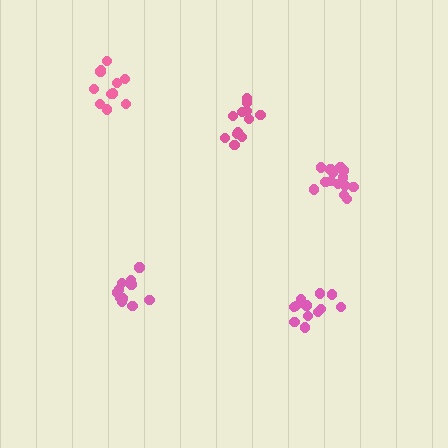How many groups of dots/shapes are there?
There are 5 groups.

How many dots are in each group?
Group 1: 14 dots, Group 2: 12 dots, Group 3: 12 dots, Group 4: 12 dots, Group 5: 11 dots (61 total).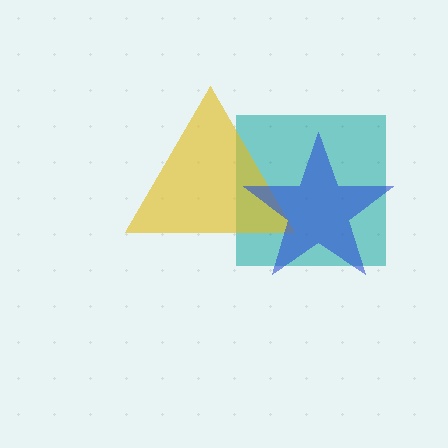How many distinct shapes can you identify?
There are 3 distinct shapes: a teal square, a yellow triangle, a blue star.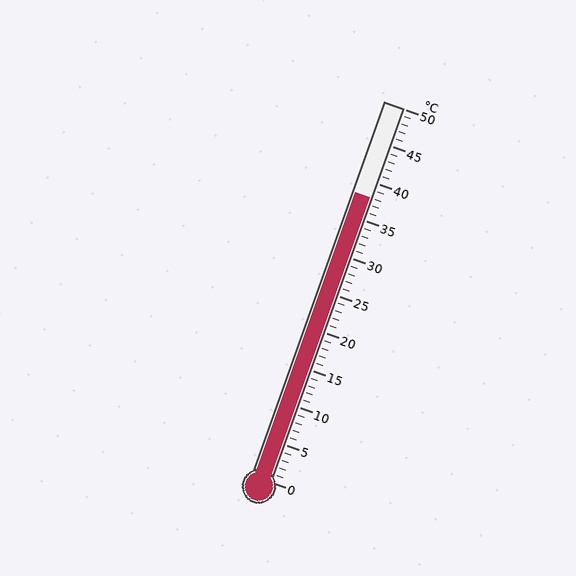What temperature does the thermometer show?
The thermometer shows approximately 38°C.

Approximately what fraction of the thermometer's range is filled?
The thermometer is filled to approximately 75% of its range.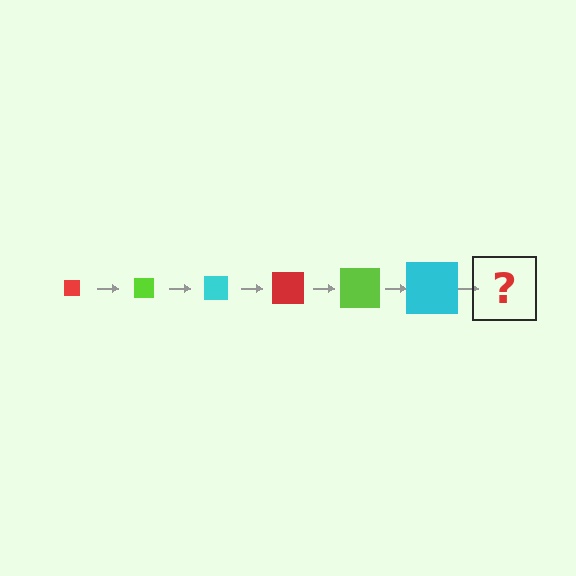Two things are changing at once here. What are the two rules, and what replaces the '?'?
The two rules are that the square grows larger each step and the color cycles through red, lime, and cyan. The '?' should be a red square, larger than the previous one.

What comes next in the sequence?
The next element should be a red square, larger than the previous one.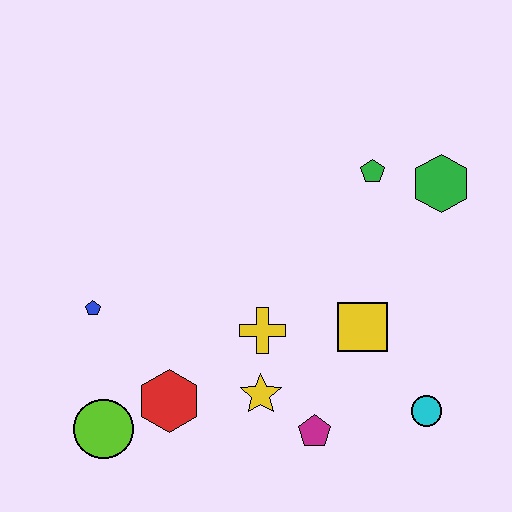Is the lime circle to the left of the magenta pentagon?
Yes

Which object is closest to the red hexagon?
The lime circle is closest to the red hexagon.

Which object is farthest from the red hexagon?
The green hexagon is farthest from the red hexagon.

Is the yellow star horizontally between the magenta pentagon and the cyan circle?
No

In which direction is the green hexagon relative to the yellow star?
The green hexagon is above the yellow star.